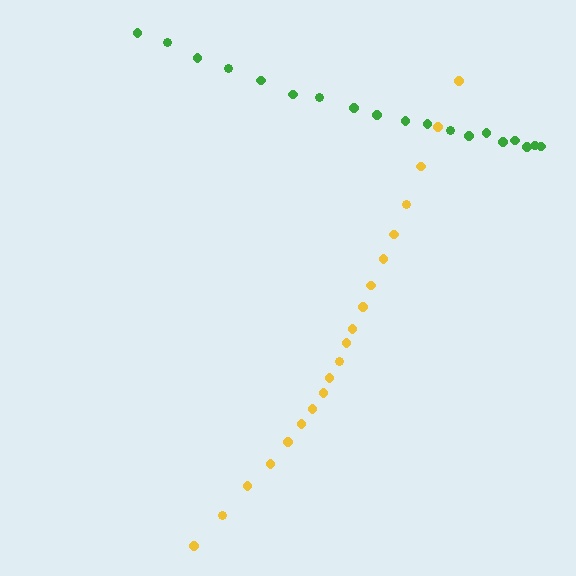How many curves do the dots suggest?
There are 2 distinct paths.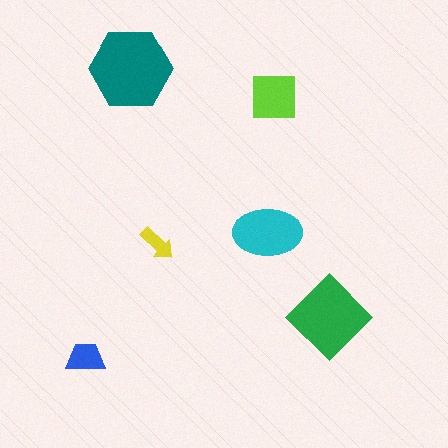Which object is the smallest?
The yellow arrow.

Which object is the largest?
The teal hexagon.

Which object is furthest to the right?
The green diamond is rightmost.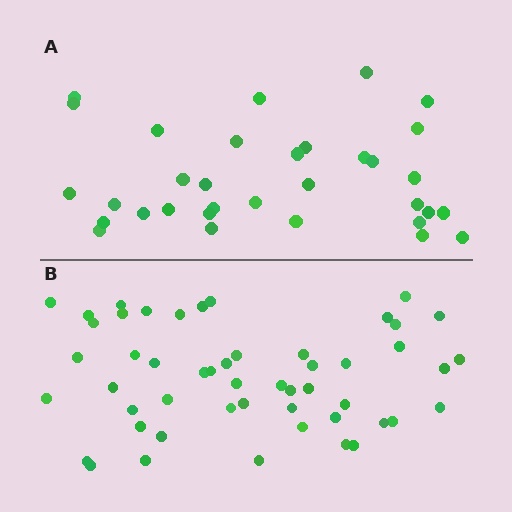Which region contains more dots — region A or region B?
Region B (the bottom region) has more dots.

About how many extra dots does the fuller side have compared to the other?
Region B has approximately 20 more dots than region A.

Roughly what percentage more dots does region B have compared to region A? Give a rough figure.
About 55% more.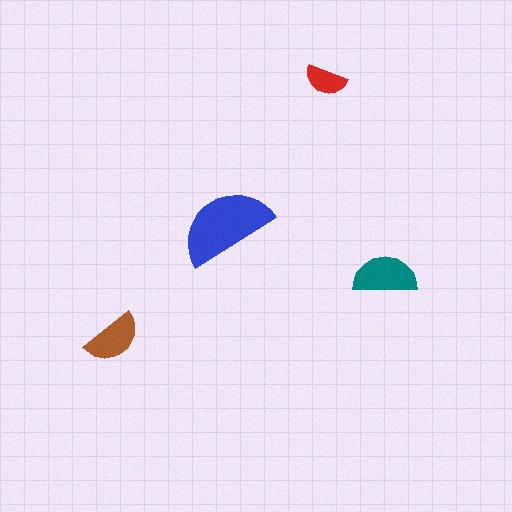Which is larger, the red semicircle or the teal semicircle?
The teal one.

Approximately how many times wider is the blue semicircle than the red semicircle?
About 2.5 times wider.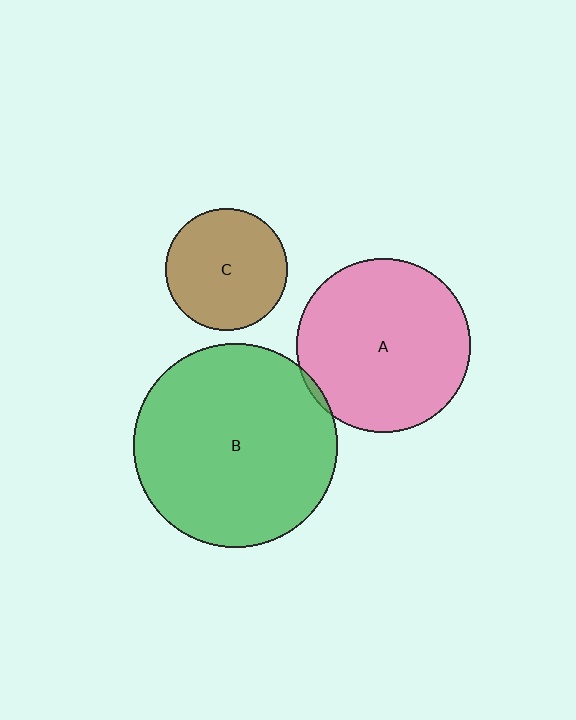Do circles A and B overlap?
Yes.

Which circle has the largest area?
Circle B (green).